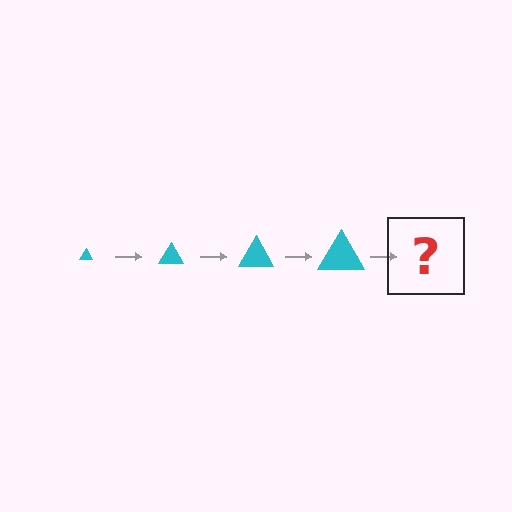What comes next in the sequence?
The next element should be a cyan triangle, larger than the previous one.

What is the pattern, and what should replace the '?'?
The pattern is that the triangle gets progressively larger each step. The '?' should be a cyan triangle, larger than the previous one.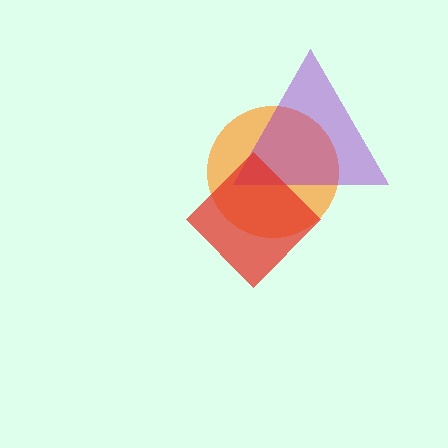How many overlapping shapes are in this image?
There are 3 overlapping shapes in the image.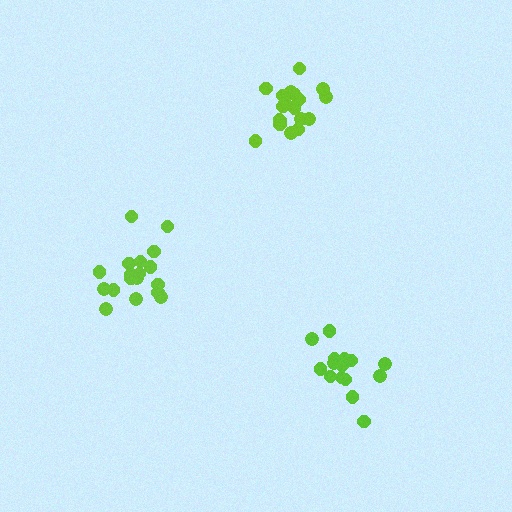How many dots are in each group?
Group 1: 18 dots, Group 2: 15 dots, Group 3: 19 dots (52 total).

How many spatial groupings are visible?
There are 3 spatial groupings.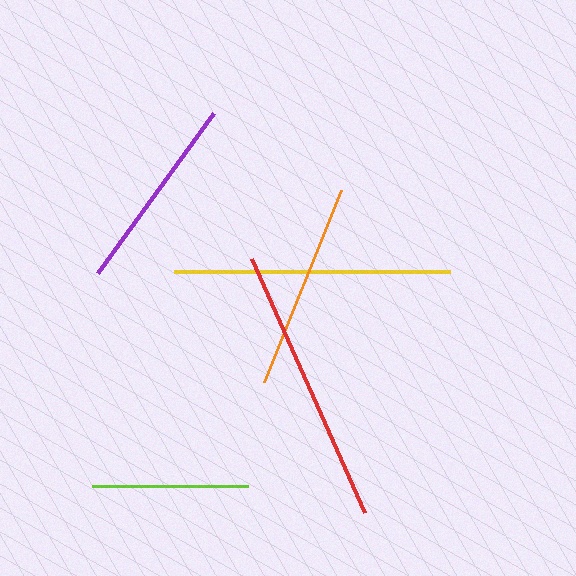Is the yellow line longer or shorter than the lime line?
The yellow line is longer than the lime line.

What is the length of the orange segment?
The orange segment is approximately 207 pixels long.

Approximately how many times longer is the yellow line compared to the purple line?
The yellow line is approximately 1.4 times the length of the purple line.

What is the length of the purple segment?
The purple segment is approximately 198 pixels long.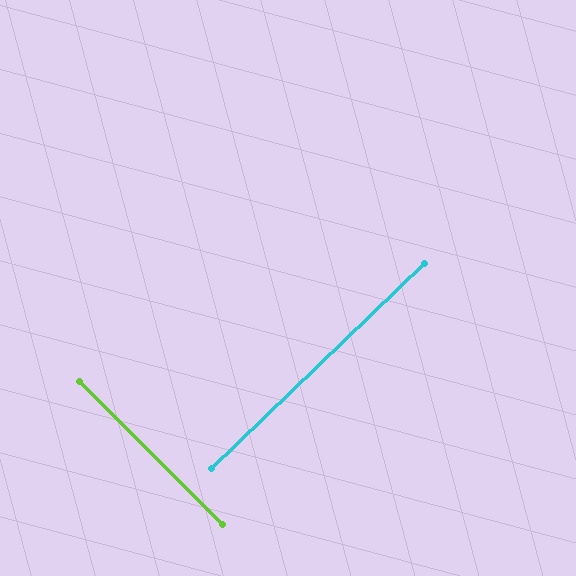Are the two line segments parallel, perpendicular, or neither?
Perpendicular — they meet at approximately 89°.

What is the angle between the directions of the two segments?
Approximately 89 degrees.